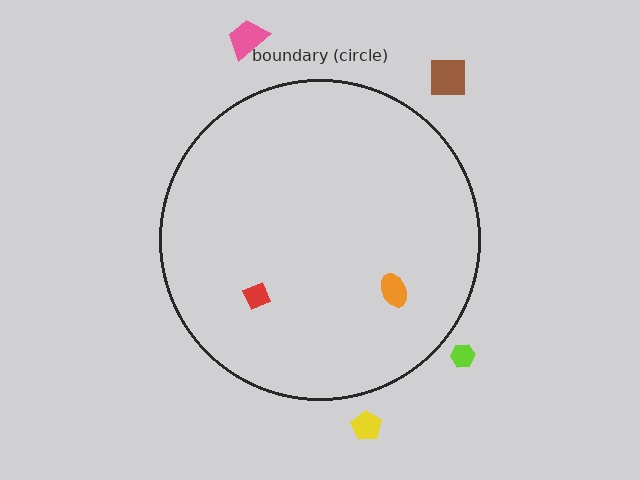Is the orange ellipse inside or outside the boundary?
Inside.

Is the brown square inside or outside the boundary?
Outside.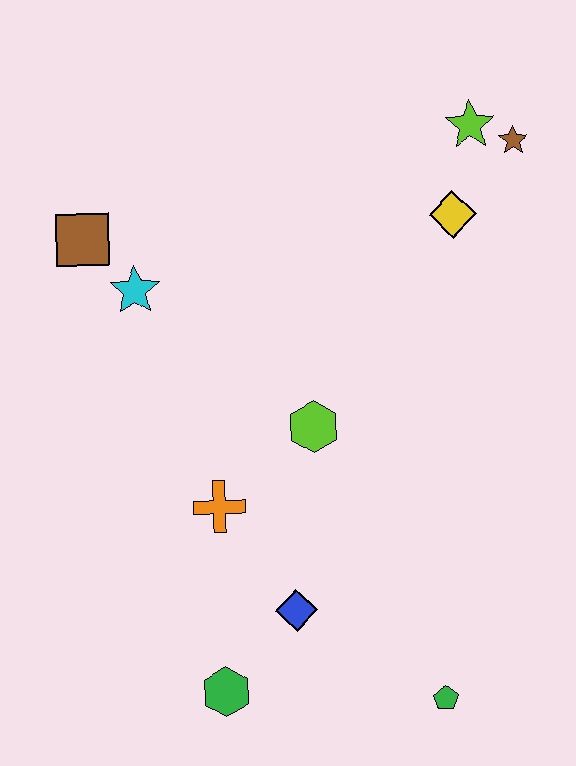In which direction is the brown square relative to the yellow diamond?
The brown square is to the left of the yellow diamond.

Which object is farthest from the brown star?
The green hexagon is farthest from the brown star.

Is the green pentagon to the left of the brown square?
No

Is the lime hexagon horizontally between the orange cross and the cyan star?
No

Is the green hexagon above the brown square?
No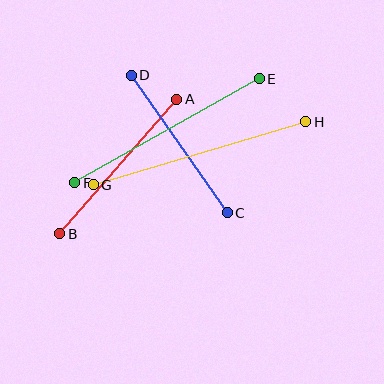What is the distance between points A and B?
The distance is approximately 178 pixels.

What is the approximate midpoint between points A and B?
The midpoint is at approximately (118, 167) pixels.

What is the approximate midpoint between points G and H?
The midpoint is at approximately (200, 153) pixels.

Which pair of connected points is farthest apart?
Points G and H are farthest apart.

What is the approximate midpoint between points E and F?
The midpoint is at approximately (167, 131) pixels.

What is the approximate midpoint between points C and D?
The midpoint is at approximately (179, 144) pixels.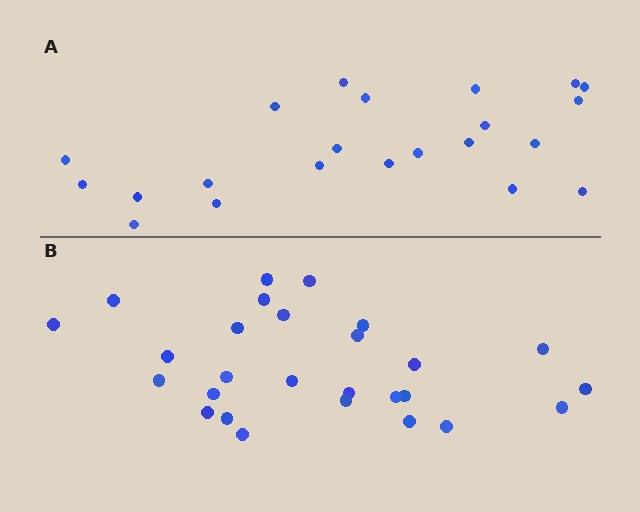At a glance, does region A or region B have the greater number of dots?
Region B (the bottom region) has more dots.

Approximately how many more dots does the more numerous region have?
Region B has about 5 more dots than region A.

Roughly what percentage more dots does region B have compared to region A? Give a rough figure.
About 25% more.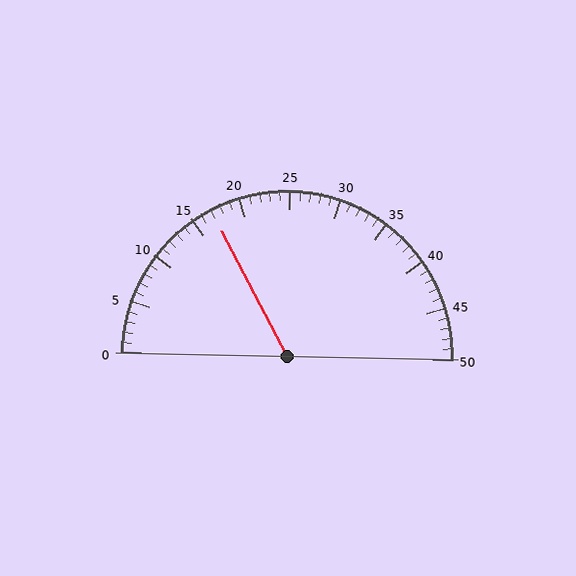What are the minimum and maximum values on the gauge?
The gauge ranges from 0 to 50.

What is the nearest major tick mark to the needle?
The nearest major tick mark is 15.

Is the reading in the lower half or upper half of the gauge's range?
The reading is in the lower half of the range (0 to 50).